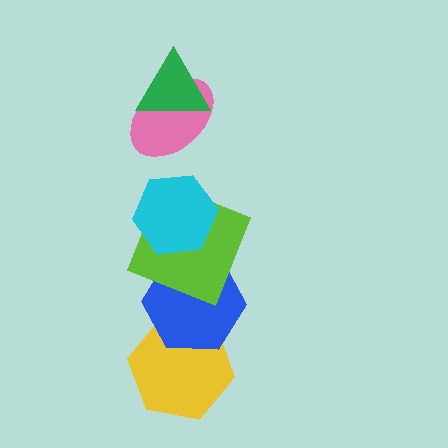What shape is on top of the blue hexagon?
The lime square is on top of the blue hexagon.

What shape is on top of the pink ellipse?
The green triangle is on top of the pink ellipse.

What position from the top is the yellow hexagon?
The yellow hexagon is 6th from the top.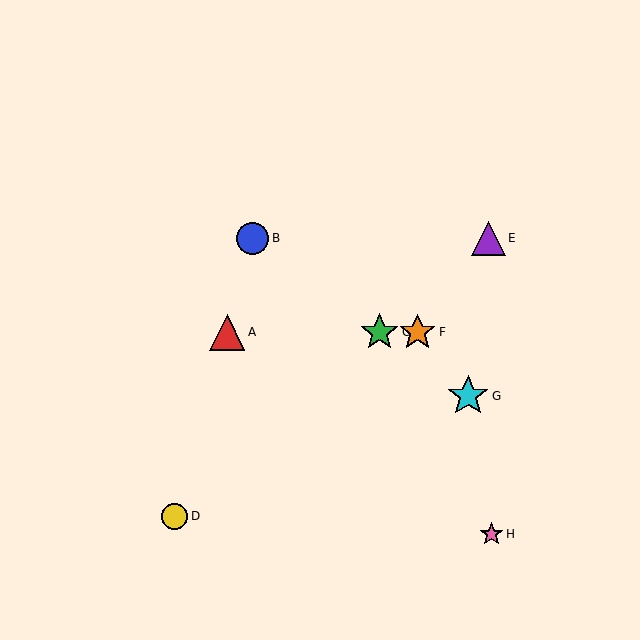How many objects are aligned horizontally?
3 objects (A, C, F) are aligned horizontally.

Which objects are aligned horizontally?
Objects A, C, F are aligned horizontally.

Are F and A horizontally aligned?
Yes, both are at y≈332.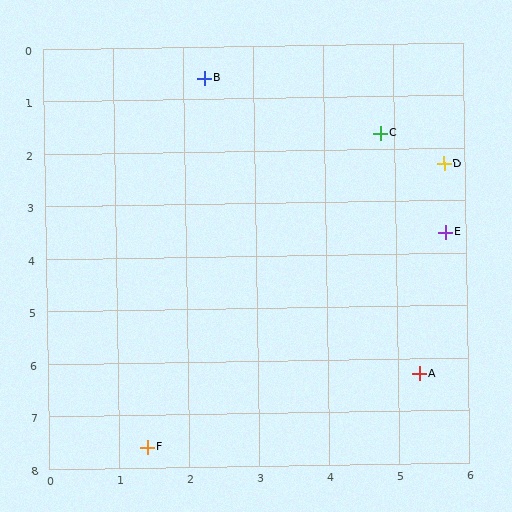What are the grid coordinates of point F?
Point F is at approximately (1.4, 7.6).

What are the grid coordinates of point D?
Point D is at approximately (5.7, 2.3).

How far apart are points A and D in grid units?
Points A and D are about 4.0 grid units apart.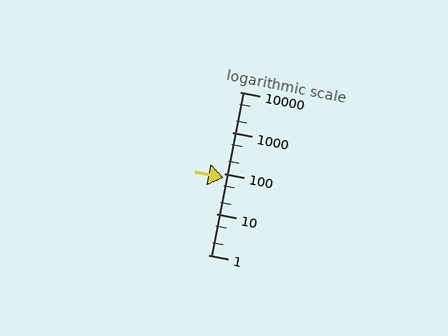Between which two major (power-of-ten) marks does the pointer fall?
The pointer is between 10 and 100.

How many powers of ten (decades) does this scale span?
The scale spans 4 decades, from 1 to 10000.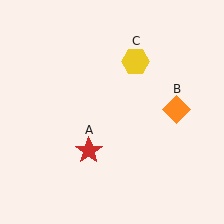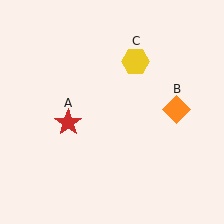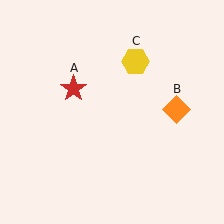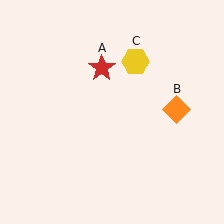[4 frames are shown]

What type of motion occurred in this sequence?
The red star (object A) rotated clockwise around the center of the scene.